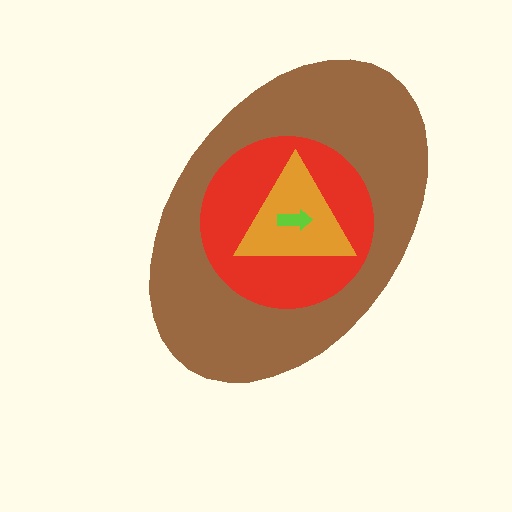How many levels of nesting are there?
4.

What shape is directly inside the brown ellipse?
The red circle.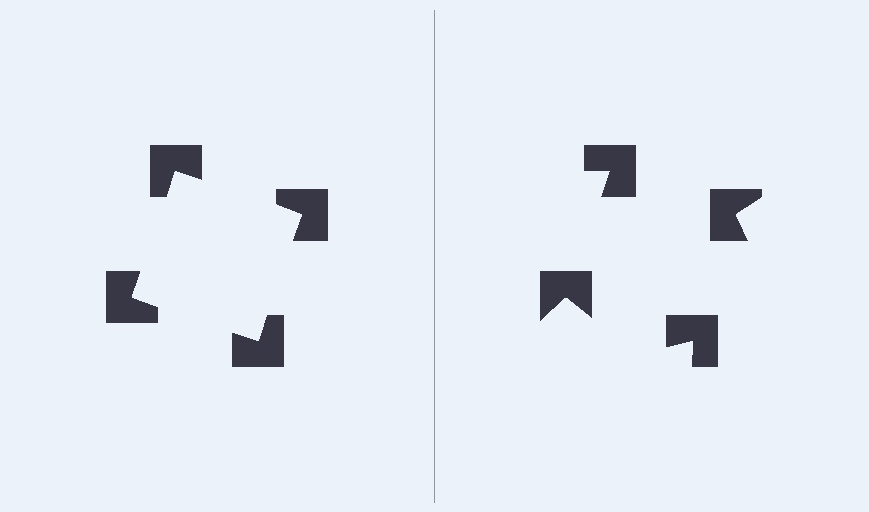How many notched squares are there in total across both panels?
8 — 4 on each side.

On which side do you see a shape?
An illusory square appears on the left side. On the right side the wedge cuts are rotated, so no coherent shape forms.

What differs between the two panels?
The notched squares are positioned identically on both sides; only the wedge orientations differ. On the left they align to a square; on the right they are misaligned.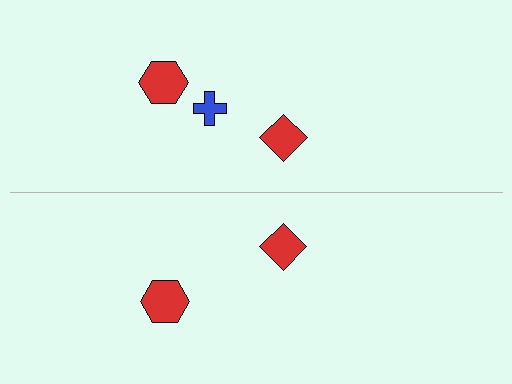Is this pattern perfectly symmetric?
No, the pattern is not perfectly symmetric. A blue cross is missing from the bottom side.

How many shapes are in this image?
There are 5 shapes in this image.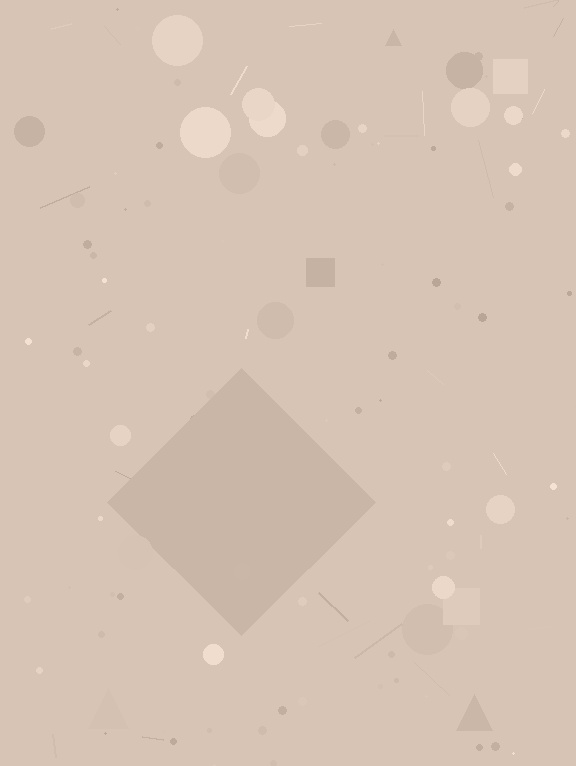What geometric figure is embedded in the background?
A diamond is embedded in the background.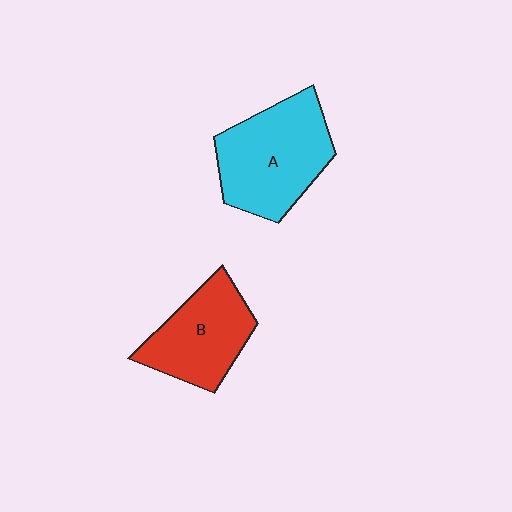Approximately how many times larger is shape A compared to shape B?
Approximately 1.3 times.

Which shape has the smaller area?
Shape B (red).